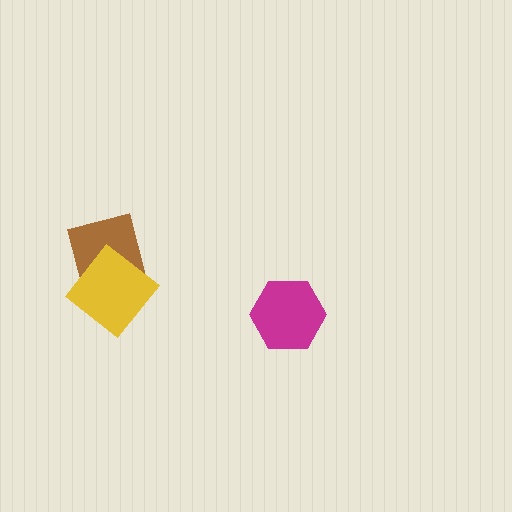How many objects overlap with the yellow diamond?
1 object overlaps with the yellow diamond.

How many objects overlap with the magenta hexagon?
0 objects overlap with the magenta hexagon.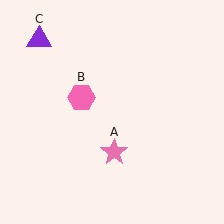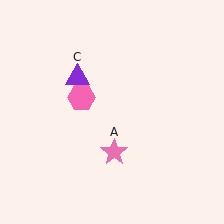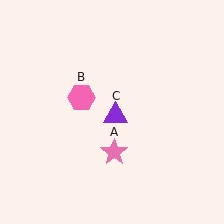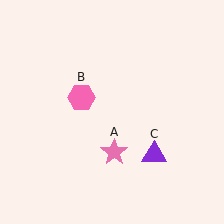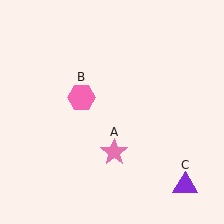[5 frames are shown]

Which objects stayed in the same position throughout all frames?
Pink star (object A) and pink hexagon (object B) remained stationary.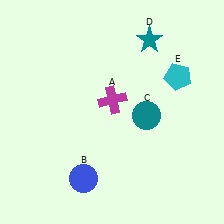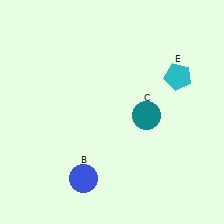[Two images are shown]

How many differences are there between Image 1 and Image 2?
There are 2 differences between the two images.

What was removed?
The teal star (D), the magenta cross (A) were removed in Image 2.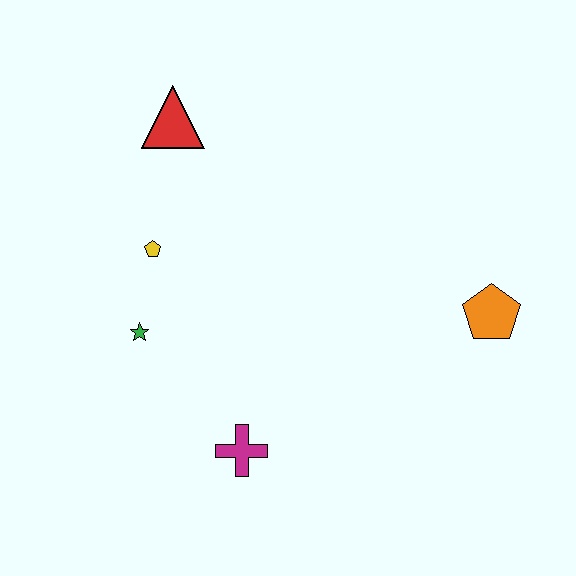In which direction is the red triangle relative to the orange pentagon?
The red triangle is to the left of the orange pentagon.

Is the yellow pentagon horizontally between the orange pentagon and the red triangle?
No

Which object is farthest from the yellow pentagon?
The orange pentagon is farthest from the yellow pentagon.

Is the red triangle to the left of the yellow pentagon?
No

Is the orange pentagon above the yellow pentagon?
No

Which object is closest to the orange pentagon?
The magenta cross is closest to the orange pentagon.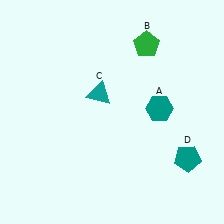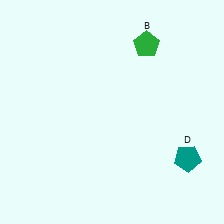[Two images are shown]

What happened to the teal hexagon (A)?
The teal hexagon (A) was removed in Image 2. It was in the top-right area of Image 1.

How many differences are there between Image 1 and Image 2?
There are 2 differences between the two images.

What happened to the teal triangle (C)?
The teal triangle (C) was removed in Image 2. It was in the top-left area of Image 1.